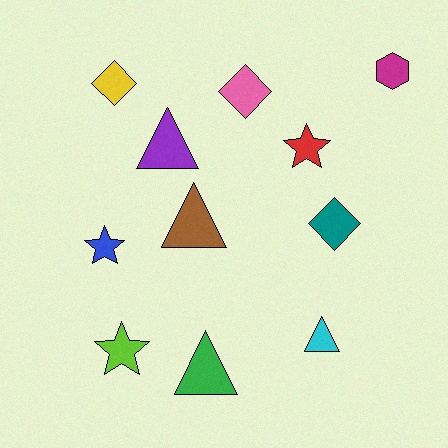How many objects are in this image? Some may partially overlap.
There are 11 objects.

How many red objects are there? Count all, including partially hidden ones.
There is 1 red object.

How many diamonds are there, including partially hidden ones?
There are 3 diamonds.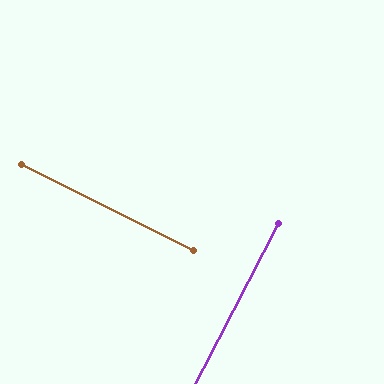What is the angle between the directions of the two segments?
Approximately 89 degrees.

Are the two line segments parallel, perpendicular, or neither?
Perpendicular — they meet at approximately 89°.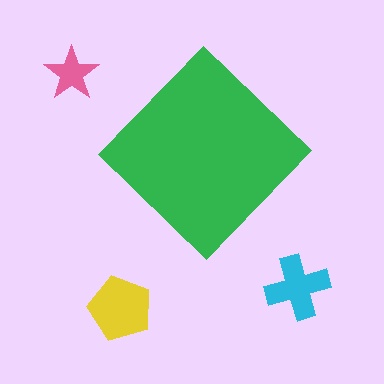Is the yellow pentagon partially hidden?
No, the yellow pentagon is fully visible.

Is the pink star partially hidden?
No, the pink star is fully visible.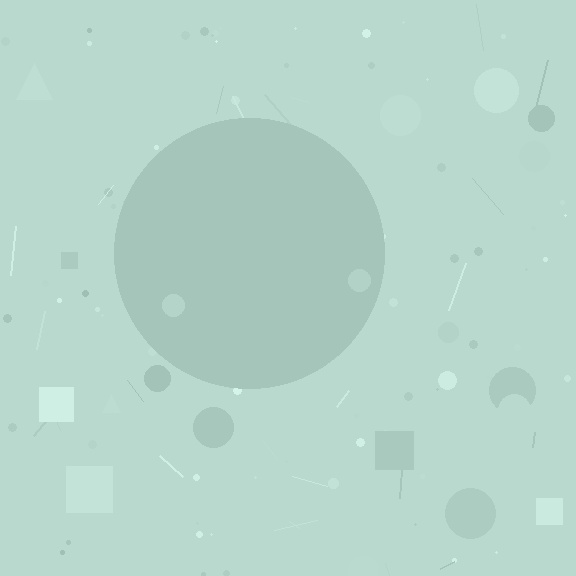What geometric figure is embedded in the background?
A circle is embedded in the background.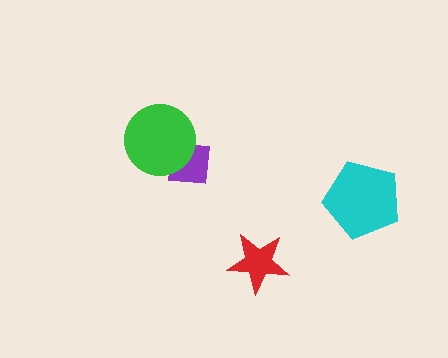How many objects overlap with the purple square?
1 object overlaps with the purple square.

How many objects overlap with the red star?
0 objects overlap with the red star.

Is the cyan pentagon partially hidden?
No, no other shape covers it.